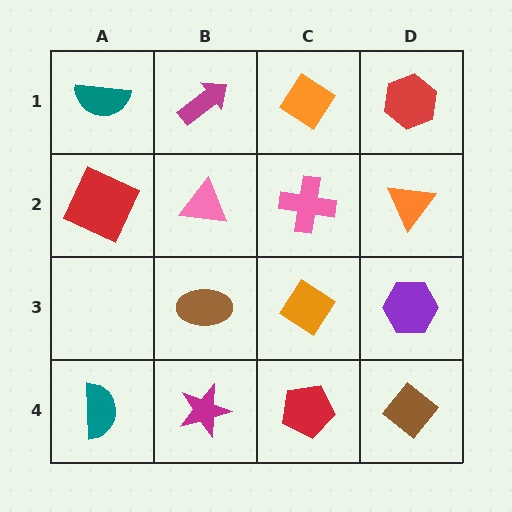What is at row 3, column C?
An orange diamond.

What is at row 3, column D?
A purple hexagon.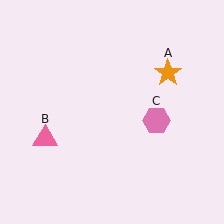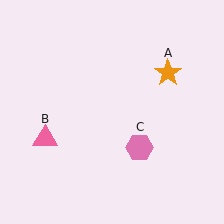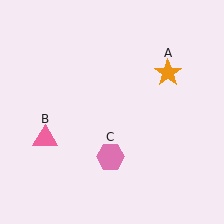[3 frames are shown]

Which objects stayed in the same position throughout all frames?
Orange star (object A) and pink triangle (object B) remained stationary.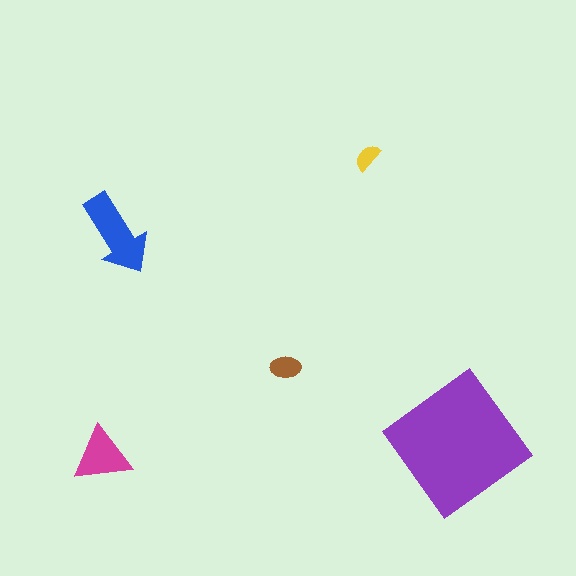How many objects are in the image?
There are 5 objects in the image.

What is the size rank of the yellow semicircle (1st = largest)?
5th.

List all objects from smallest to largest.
The yellow semicircle, the brown ellipse, the magenta triangle, the blue arrow, the purple diamond.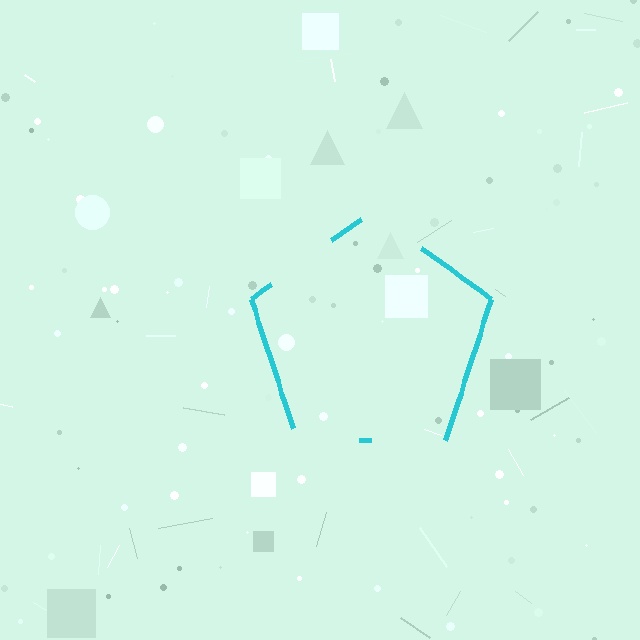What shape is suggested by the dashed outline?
The dashed outline suggests a pentagon.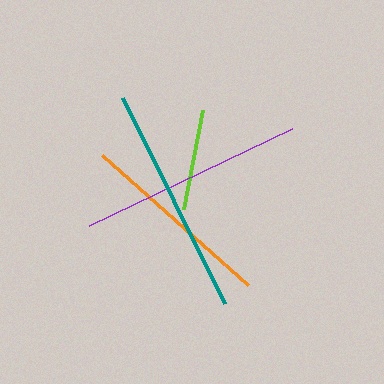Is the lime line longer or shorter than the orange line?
The orange line is longer than the lime line.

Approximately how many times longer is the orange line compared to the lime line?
The orange line is approximately 2.0 times the length of the lime line.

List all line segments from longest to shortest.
From longest to shortest: teal, purple, orange, lime.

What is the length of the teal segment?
The teal segment is approximately 229 pixels long.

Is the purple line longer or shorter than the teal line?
The teal line is longer than the purple line.